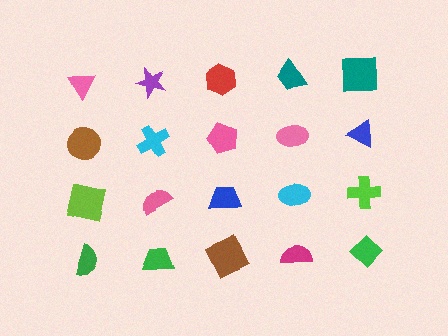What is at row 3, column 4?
A cyan ellipse.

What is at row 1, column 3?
A red hexagon.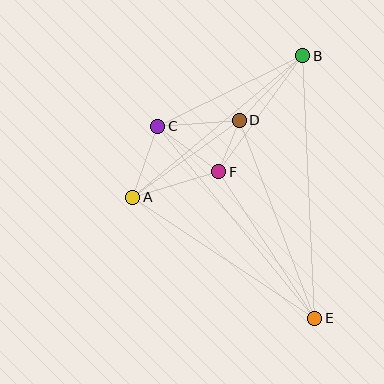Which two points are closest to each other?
Points D and F are closest to each other.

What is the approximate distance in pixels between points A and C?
The distance between A and C is approximately 75 pixels.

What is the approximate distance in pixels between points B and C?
The distance between B and C is approximately 161 pixels.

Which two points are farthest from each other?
Points B and E are farthest from each other.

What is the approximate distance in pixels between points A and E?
The distance between A and E is approximately 218 pixels.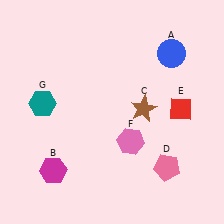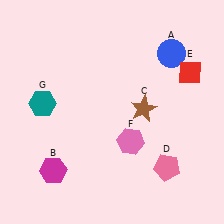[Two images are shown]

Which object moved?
The red diamond (E) moved up.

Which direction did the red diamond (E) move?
The red diamond (E) moved up.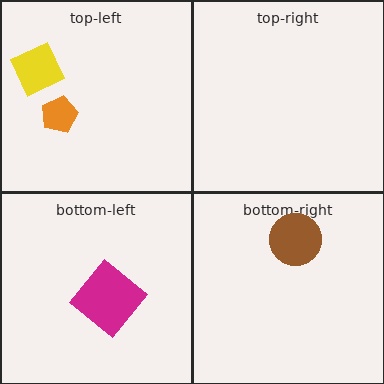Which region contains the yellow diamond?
The top-left region.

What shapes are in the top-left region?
The orange pentagon, the yellow diamond.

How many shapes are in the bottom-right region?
1.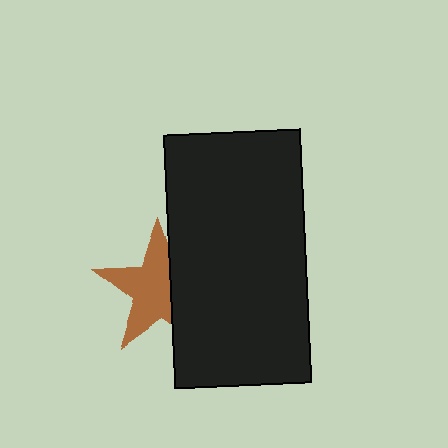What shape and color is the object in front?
The object in front is a black rectangle.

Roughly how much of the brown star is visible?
About half of it is visible (roughly 64%).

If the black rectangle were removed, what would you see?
You would see the complete brown star.